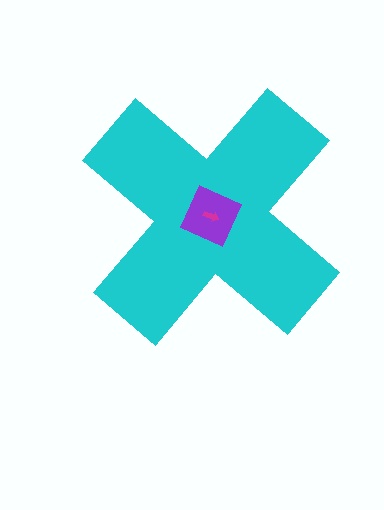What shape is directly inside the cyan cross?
The purple diamond.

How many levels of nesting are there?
3.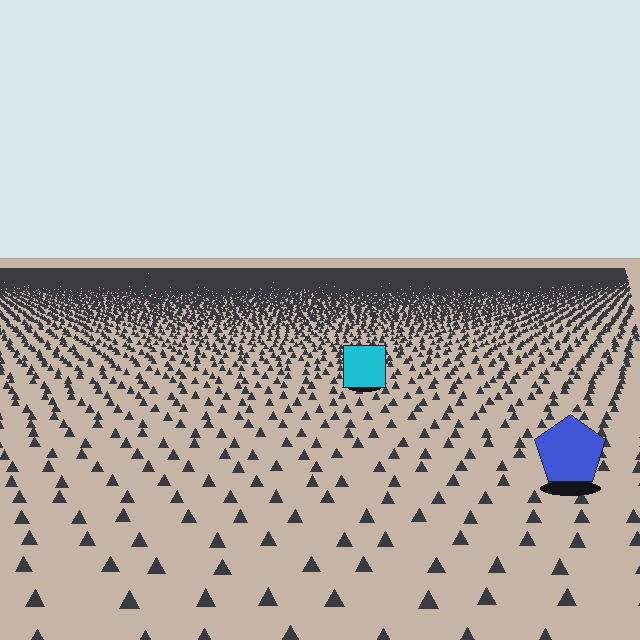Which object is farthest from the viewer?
The cyan square is farthest from the viewer. It appears smaller and the ground texture around it is denser.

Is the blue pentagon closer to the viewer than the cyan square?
Yes. The blue pentagon is closer — you can tell from the texture gradient: the ground texture is coarser near it.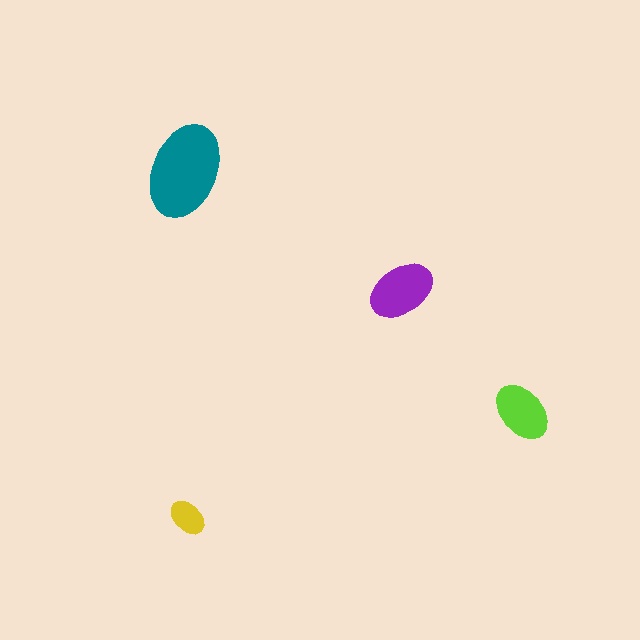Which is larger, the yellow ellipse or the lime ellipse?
The lime one.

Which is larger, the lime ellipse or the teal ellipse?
The teal one.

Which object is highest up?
The teal ellipse is topmost.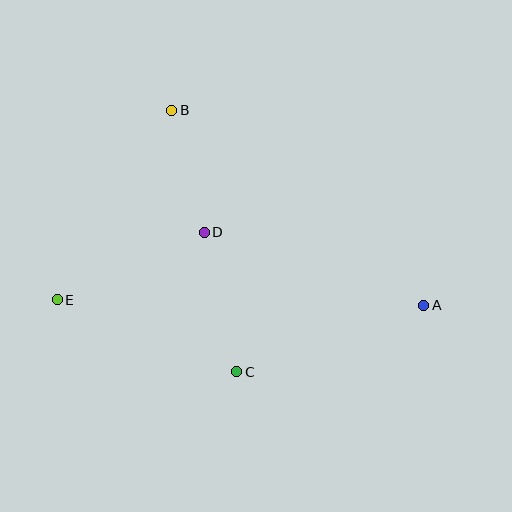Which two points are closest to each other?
Points B and D are closest to each other.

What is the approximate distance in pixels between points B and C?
The distance between B and C is approximately 269 pixels.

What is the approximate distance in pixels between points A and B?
The distance between A and B is approximately 319 pixels.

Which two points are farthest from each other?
Points A and E are farthest from each other.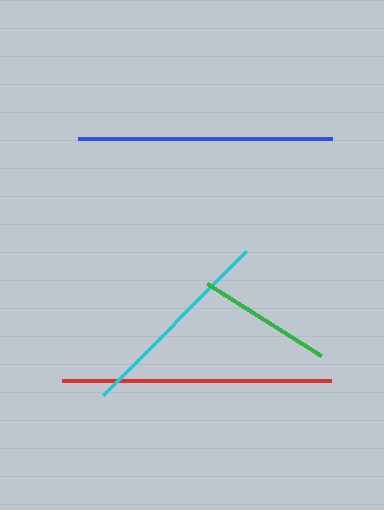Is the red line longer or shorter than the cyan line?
The red line is longer than the cyan line.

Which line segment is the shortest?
The green line is the shortest at approximately 135 pixels.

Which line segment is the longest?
The red line is the longest at approximately 269 pixels.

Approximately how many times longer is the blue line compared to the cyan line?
The blue line is approximately 1.3 times the length of the cyan line.